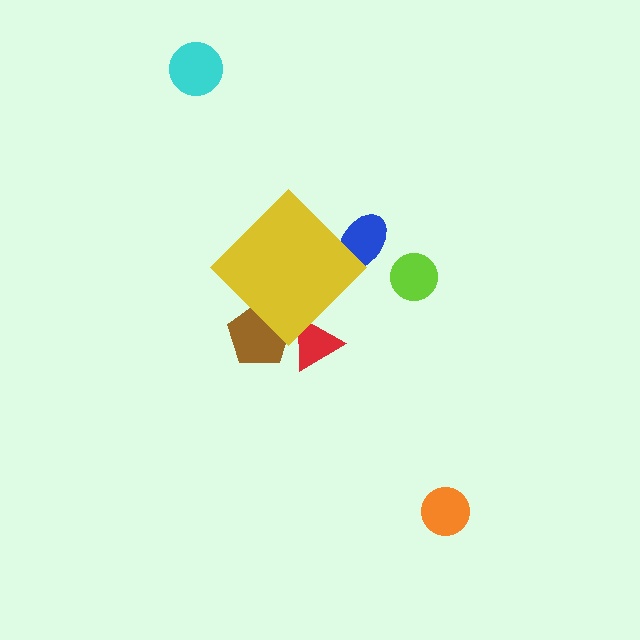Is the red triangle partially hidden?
Yes, the red triangle is partially hidden behind the yellow diamond.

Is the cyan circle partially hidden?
No, the cyan circle is fully visible.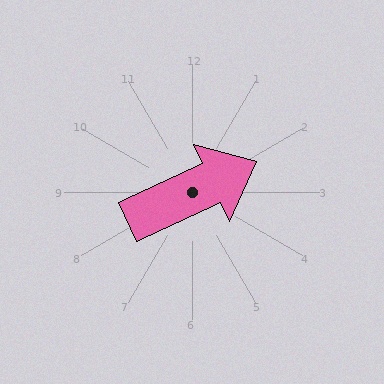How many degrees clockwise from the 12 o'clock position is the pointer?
Approximately 65 degrees.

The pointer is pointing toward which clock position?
Roughly 2 o'clock.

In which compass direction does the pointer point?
Northeast.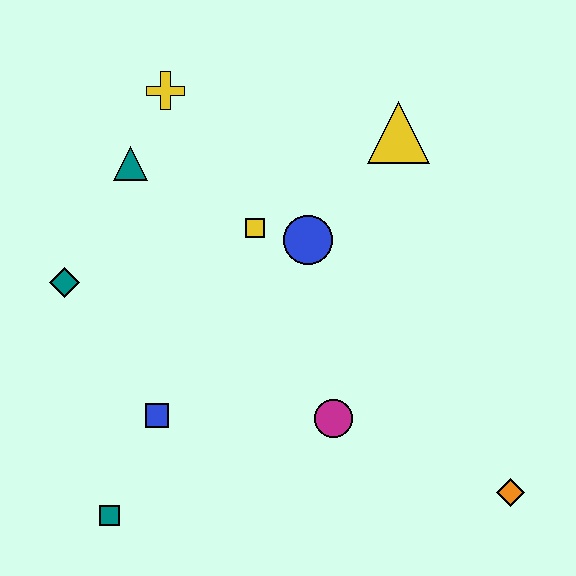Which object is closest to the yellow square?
The blue circle is closest to the yellow square.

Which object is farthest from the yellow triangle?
The teal square is farthest from the yellow triangle.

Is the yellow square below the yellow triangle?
Yes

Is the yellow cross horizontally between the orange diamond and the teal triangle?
Yes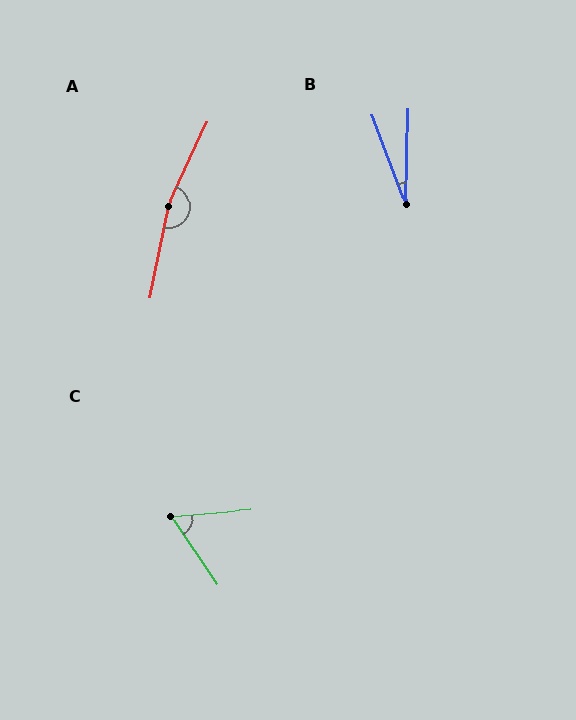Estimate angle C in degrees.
Approximately 60 degrees.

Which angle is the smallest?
B, at approximately 22 degrees.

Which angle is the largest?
A, at approximately 166 degrees.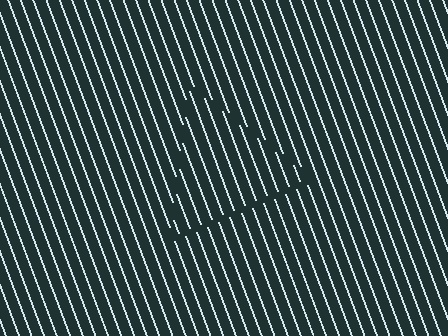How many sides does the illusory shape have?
3 sides — the line-ends trace a triangle.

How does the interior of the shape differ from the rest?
The interior of the shape contains the same grating, shifted by half a period — the contour is defined by the phase discontinuity where line-ends from the inner and outer gratings abut.